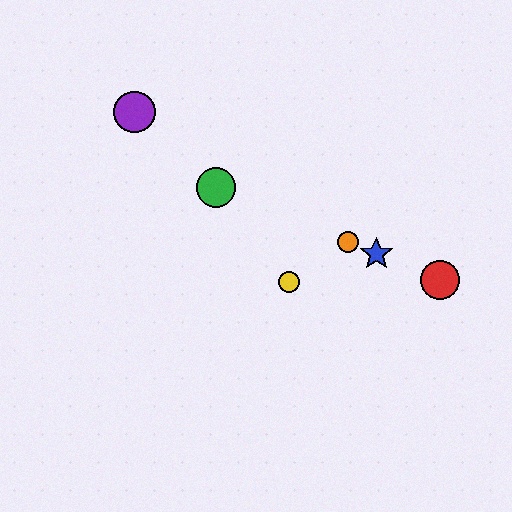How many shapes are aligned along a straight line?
4 shapes (the red circle, the blue star, the green circle, the orange circle) are aligned along a straight line.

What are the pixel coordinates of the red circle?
The red circle is at (440, 280).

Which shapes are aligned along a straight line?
The red circle, the blue star, the green circle, the orange circle are aligned along a straight line.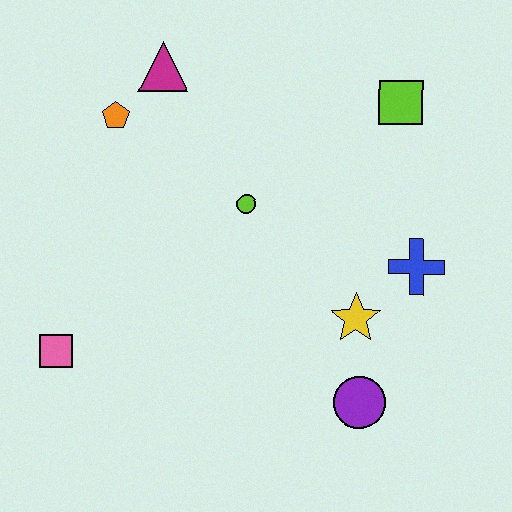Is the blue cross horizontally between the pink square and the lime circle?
No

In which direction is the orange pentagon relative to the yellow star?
The orange pentagon is to the left of the yellow star.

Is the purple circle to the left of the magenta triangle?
No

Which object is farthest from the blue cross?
The pink square is farthest from the blue cross.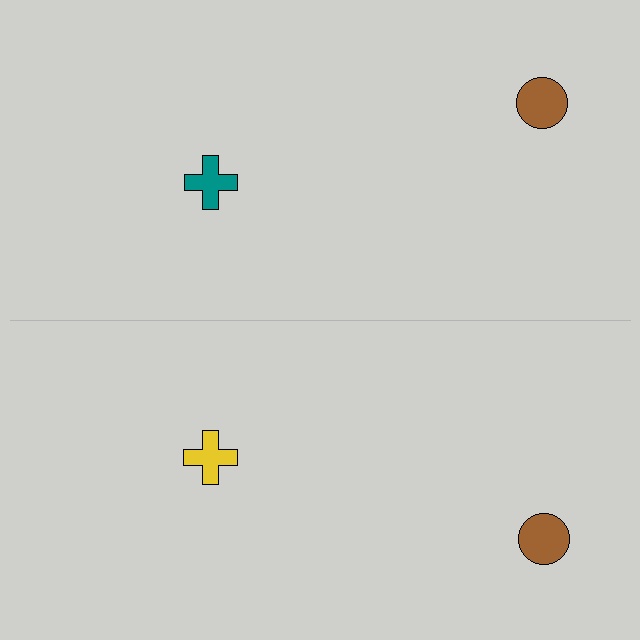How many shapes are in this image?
There are 4 shapes in this image.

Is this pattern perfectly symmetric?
No, the pattern is not perfectly symmetric. The yellow cross on the bottom side breaks the symmetry — its mirror counterpart is teal.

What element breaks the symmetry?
The yellow cross on the bottom side breaks the symmetry — its mirror counterpart is teal.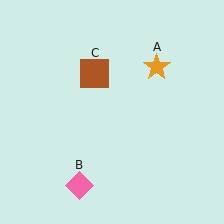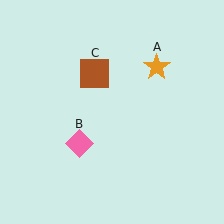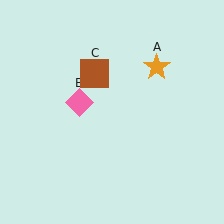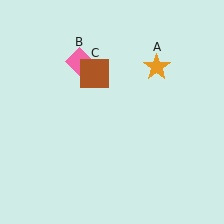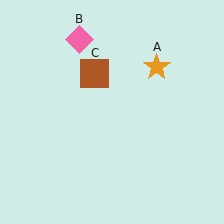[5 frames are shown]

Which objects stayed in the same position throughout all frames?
Orange star (object A) and brown square (object C) remained stationary.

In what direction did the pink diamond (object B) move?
The pink diamond (object B) moved up.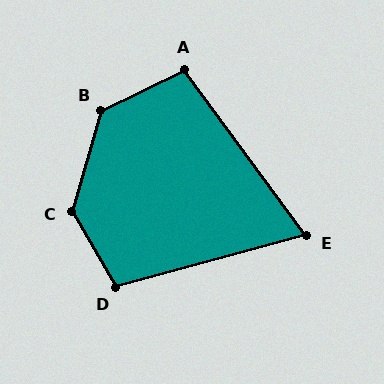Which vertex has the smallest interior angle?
E, at approximately 69 degrees.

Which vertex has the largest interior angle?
C, at approximately 133 degrees.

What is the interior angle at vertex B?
Approximately 132 degrees (obtuse).